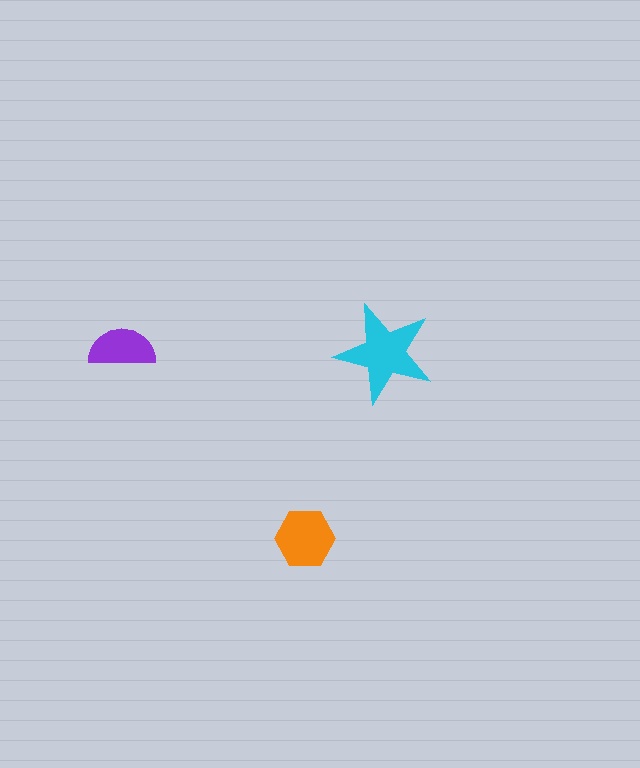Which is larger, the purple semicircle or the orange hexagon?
The orange hexagon.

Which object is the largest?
The cyan star.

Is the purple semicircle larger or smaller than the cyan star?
Smaller.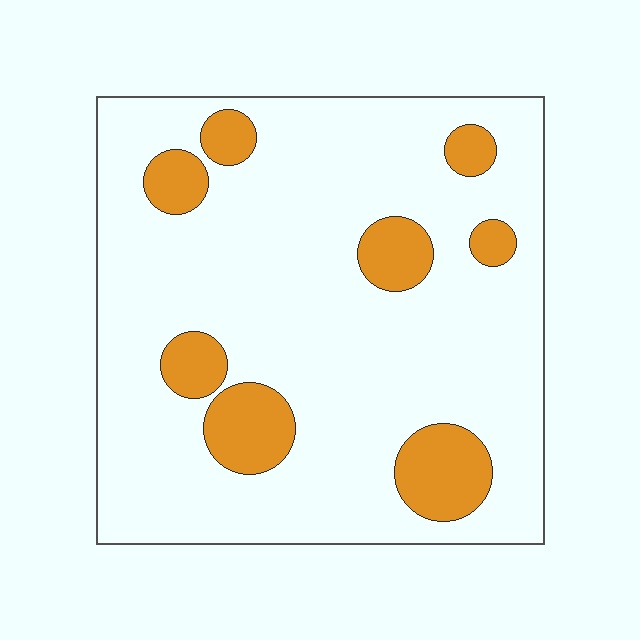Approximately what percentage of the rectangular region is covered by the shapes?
Approximately 15%.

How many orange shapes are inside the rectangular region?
8.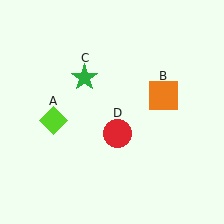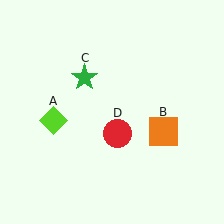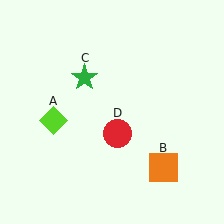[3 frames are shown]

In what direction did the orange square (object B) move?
The orange square (object B) moved down.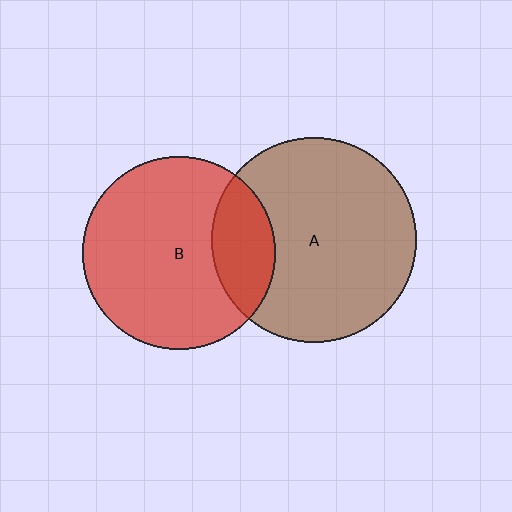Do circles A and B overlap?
Yes.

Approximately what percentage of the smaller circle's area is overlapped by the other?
Approximately 20%.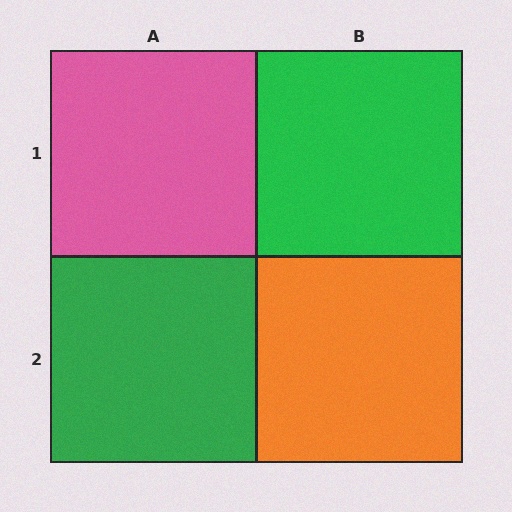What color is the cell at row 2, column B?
Orange.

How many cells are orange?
1 cell is orange.